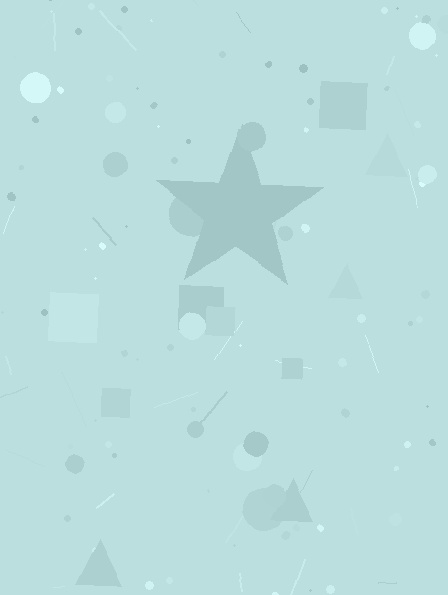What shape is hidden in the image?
A star is hidden in the image.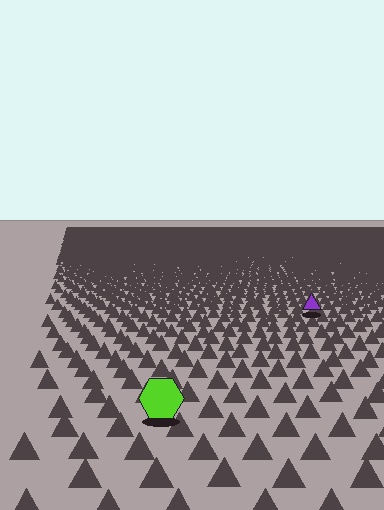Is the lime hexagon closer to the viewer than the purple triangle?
Yes. The lime hexagon is closer — you can tell from the texture gradient: the ground texture is coarser near it.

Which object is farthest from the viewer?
The purple triangle is farthest from the viewer. It appears smaller and the ground texture around it is denser.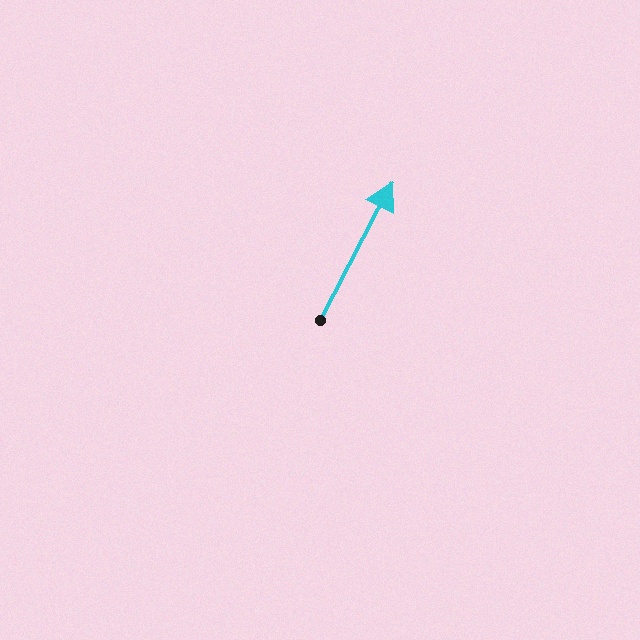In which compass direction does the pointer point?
Northeast.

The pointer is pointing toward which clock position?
Roughly 1 o'clock.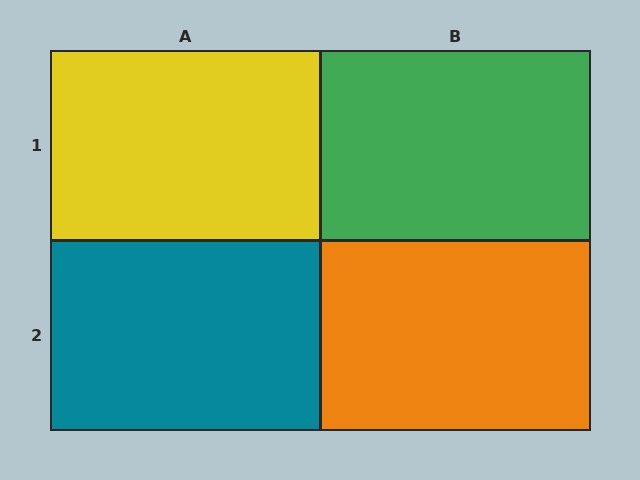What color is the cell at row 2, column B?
Orange.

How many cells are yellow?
1 cell is yellow.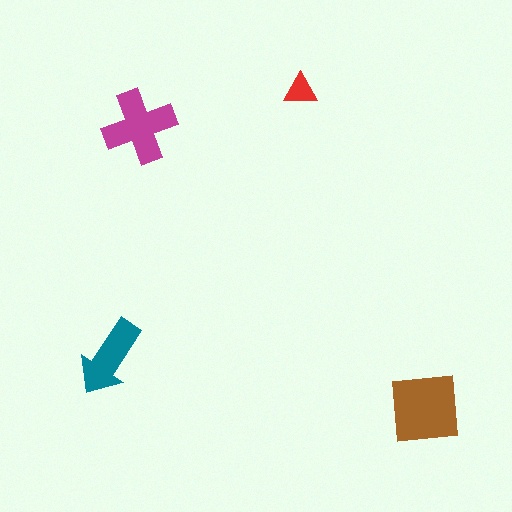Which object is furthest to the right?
The brown square is rightmost.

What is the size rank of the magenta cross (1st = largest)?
2nd.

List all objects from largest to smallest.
The brown square, the magenta cross, the teal arrow, the red triangle.